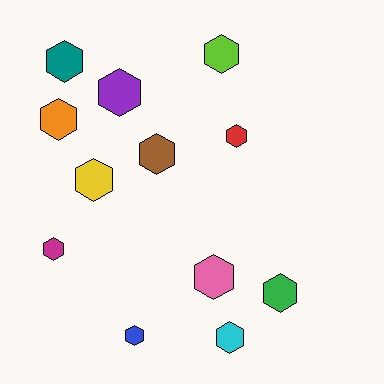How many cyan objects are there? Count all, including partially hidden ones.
There is 1 cyan object.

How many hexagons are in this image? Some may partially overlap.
There are 12 hexagons.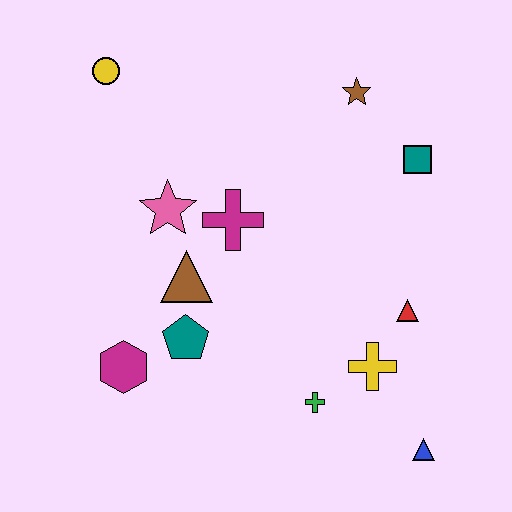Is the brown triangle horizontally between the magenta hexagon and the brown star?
Yes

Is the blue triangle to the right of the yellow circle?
Yes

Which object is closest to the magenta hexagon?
The teal pentagon is closest to the magenta hexagon.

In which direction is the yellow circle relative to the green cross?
The yellow circle is above the green cross.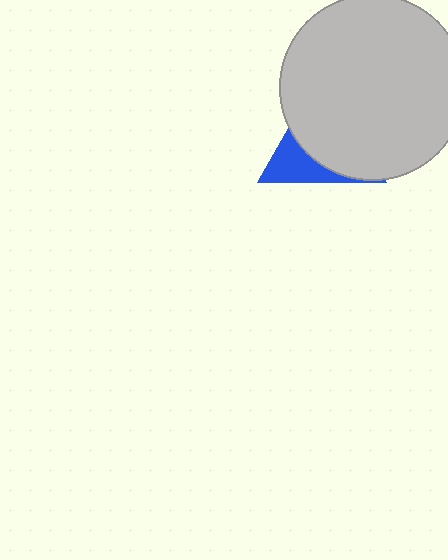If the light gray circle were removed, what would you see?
You would see the complete blue triangle.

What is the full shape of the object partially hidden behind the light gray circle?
The partially hidden object is a blue triangle.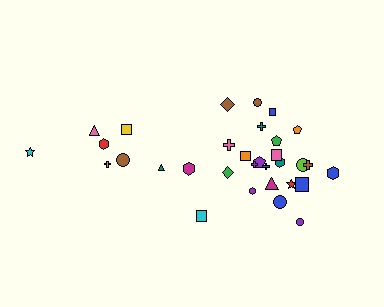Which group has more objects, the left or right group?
The right group.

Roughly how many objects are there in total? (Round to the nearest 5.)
Roughly 30 objects in total.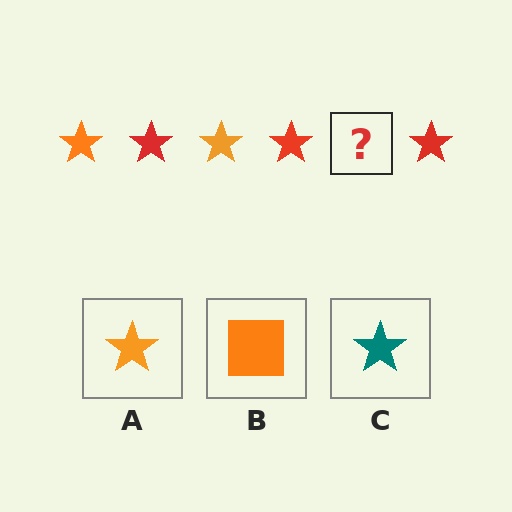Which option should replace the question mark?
Option A.